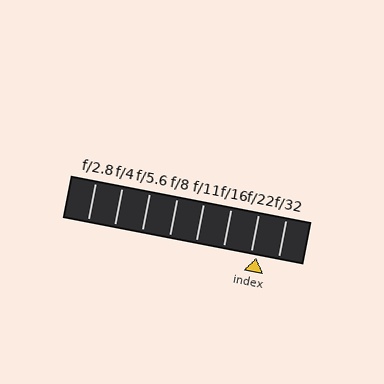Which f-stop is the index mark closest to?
The index mark is closest to f/22.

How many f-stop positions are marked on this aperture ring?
There are 8 f-stop positions marked.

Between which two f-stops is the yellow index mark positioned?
The index mark is between f/22 and f/32.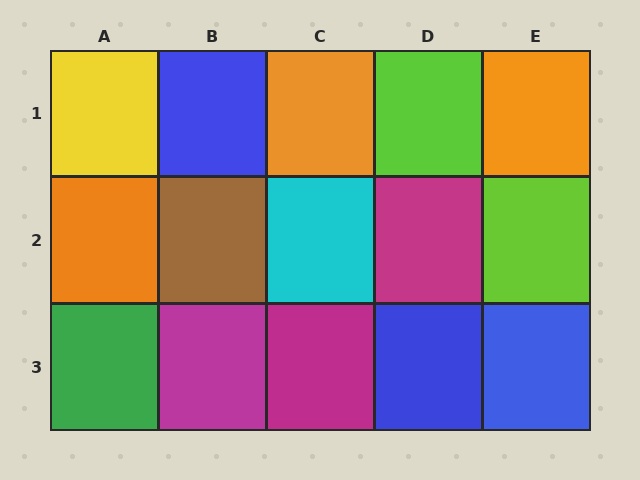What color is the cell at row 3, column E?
Blue.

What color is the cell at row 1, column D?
Lime.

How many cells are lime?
2 cells are lime.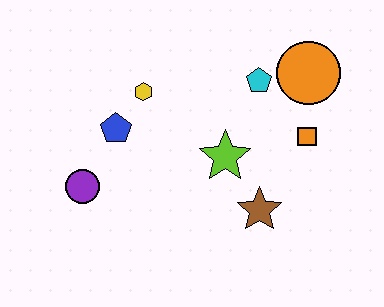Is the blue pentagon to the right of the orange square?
No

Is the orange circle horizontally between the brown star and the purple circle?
No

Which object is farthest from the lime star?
The purple circle is farthest from the lime star.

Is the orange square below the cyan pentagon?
Yes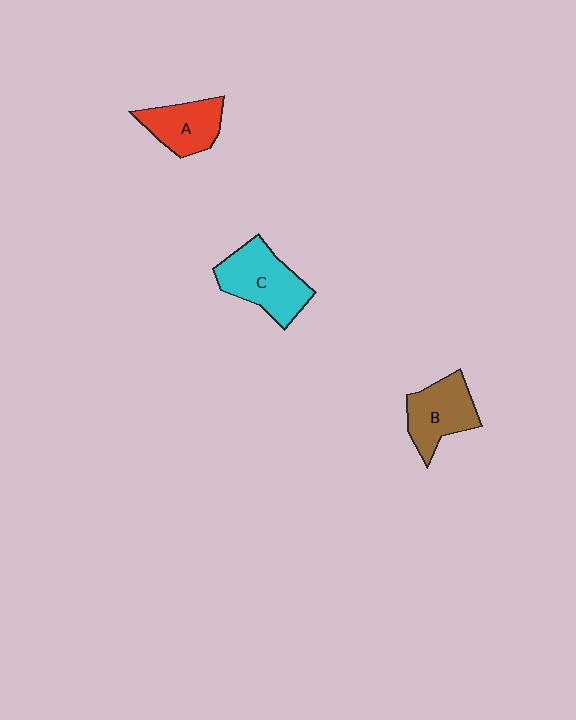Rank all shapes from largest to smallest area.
From largest to smallest: C (cyan), B (brown), A (red).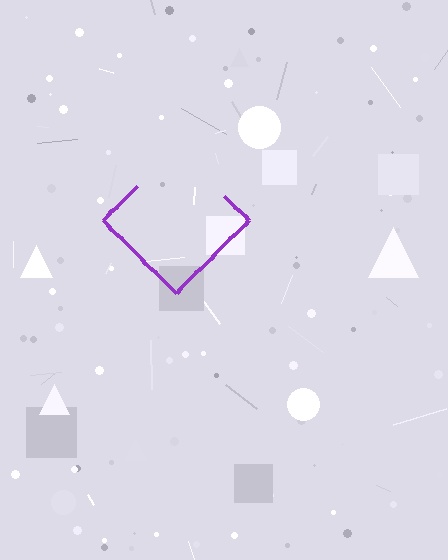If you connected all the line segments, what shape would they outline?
They would outline a diamond.